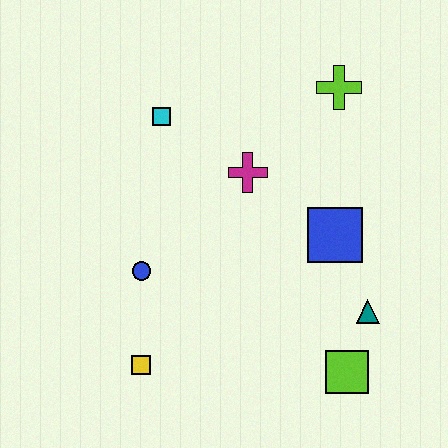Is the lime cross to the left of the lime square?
Yes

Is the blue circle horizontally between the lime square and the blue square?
No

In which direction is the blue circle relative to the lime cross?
The blue circle is to the left of the lime cross.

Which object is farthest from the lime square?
The cyan square is farthest from the lime square.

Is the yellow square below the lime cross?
Yes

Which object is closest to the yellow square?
The blue circle is closest to the yellow square.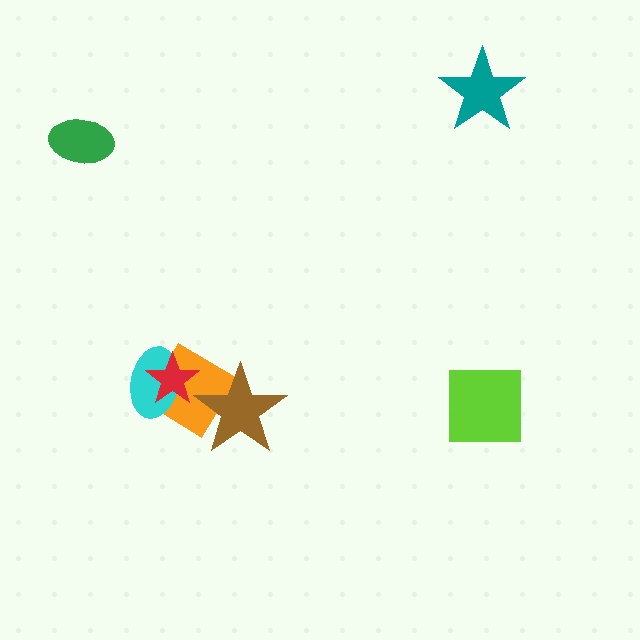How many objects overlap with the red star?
2 objects overlap with the red star.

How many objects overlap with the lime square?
0 objects overlap with the lime square.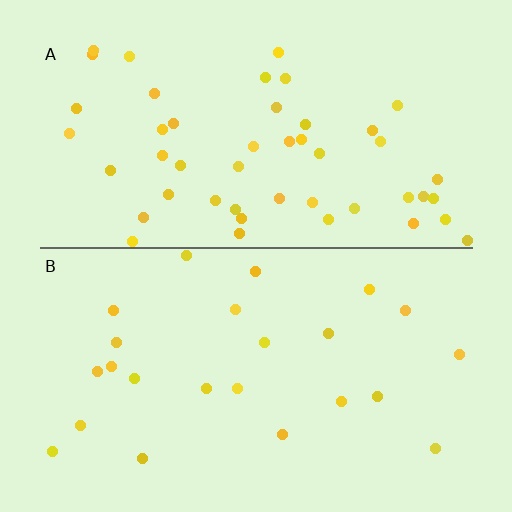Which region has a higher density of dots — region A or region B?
A (the top).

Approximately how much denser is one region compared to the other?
Approximately 2.1× — region A over region B.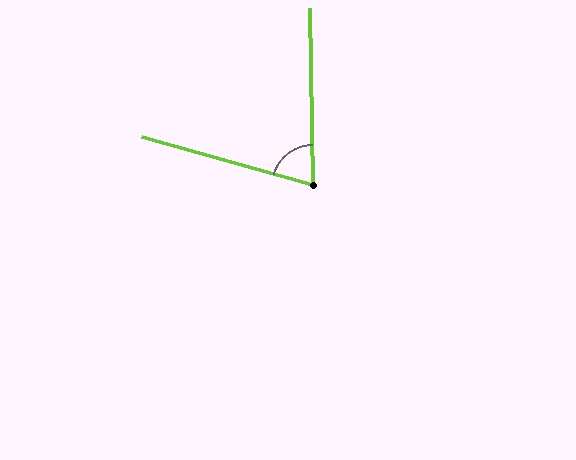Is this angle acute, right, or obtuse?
It is acute.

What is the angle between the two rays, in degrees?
Approximately 73 degrees.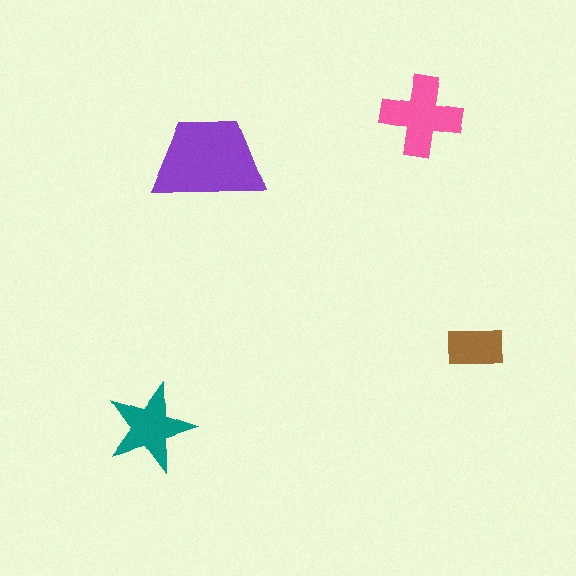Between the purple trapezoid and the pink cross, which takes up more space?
The purple trapezoid.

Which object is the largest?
The purple trapezoid.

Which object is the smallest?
The brown rectangle.